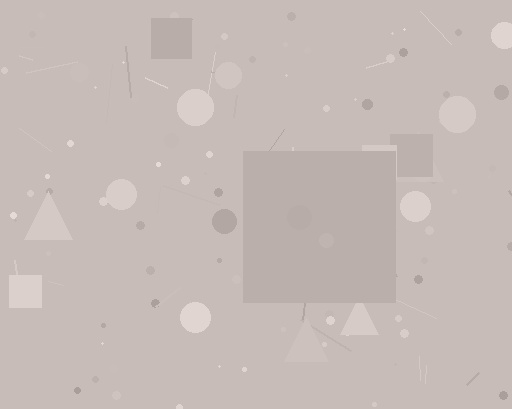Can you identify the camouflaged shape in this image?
The camouflaged shape is a square.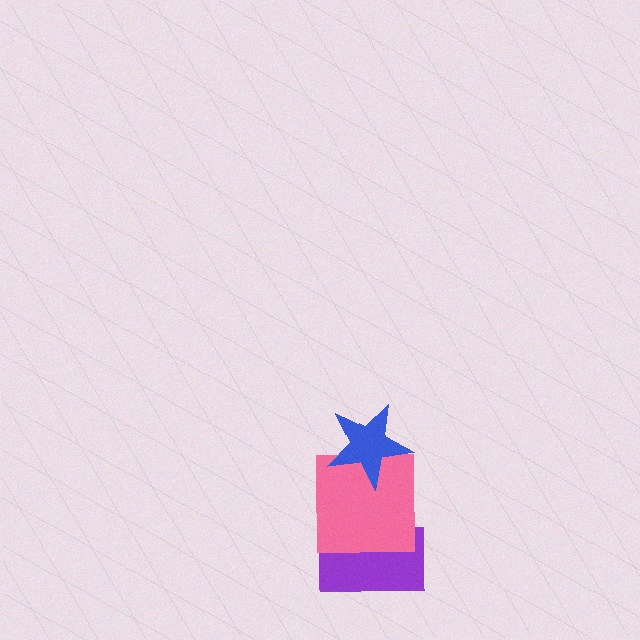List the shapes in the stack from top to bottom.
From top to bottom: the blue star, the pink square, the purple rectangle.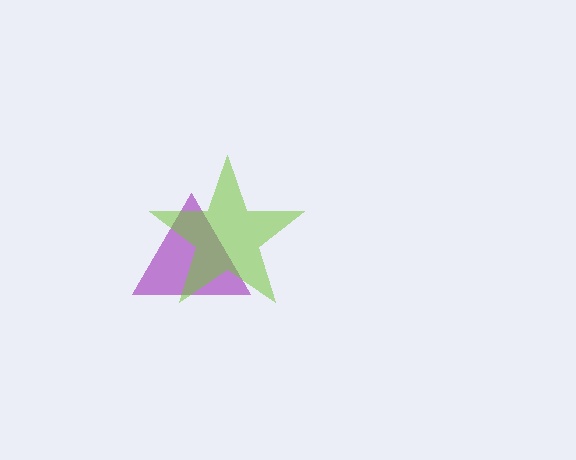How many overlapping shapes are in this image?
There are 2 overlapping shapes in the image.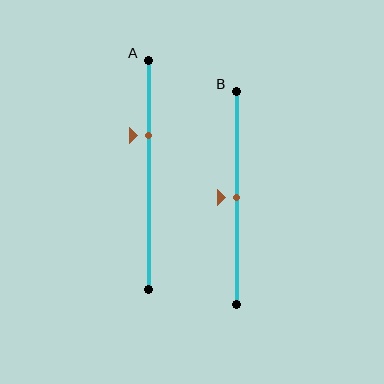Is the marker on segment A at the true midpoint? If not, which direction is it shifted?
No, the marker on segment A is shifted upward by about 17% of the segment length.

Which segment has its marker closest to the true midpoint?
Segment B has its marker closest to the true midpoint.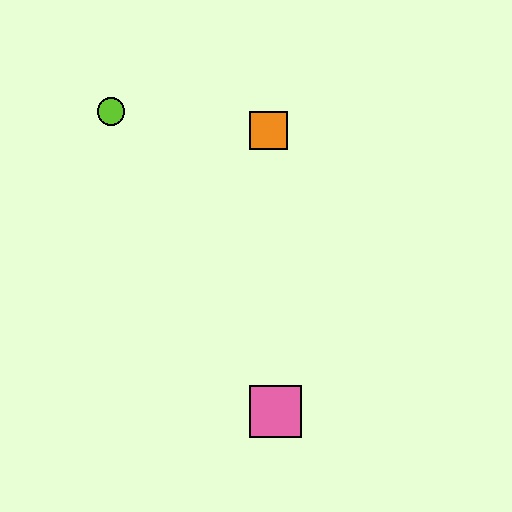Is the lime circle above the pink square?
Yes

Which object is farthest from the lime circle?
The pink square is farthest from the lime circle.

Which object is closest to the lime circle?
The orange square is closest to the lime circle.